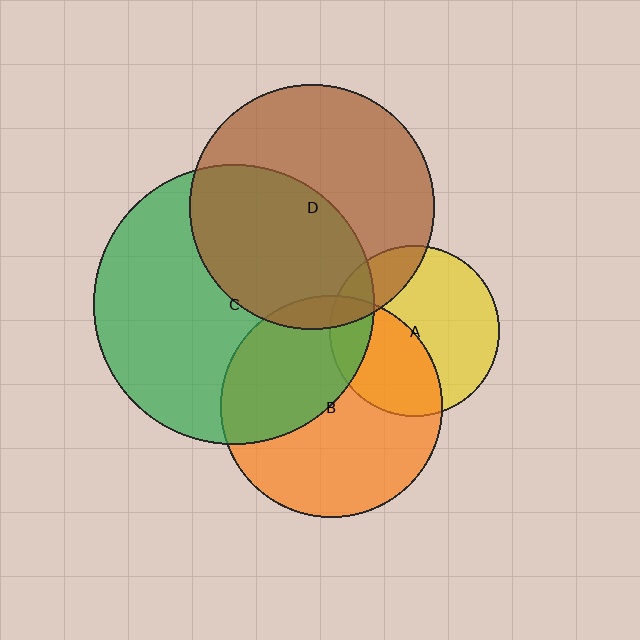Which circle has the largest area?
Circle C (green).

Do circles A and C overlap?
Yes.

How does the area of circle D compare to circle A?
Approximately 2.1 times.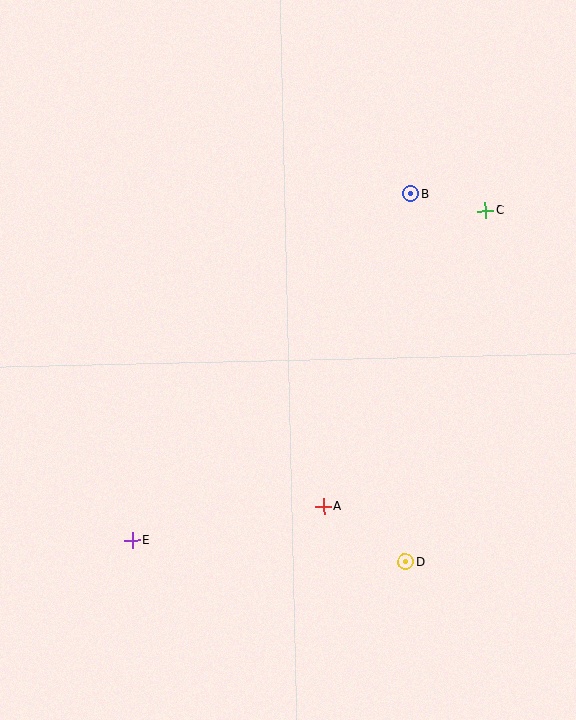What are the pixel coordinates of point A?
Point A is at (323, 507).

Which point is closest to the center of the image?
Point A at (323, 507) is closest to the center.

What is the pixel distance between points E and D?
The distance between E and D is 274 pixels.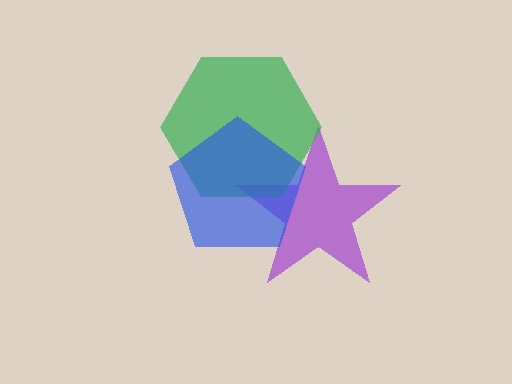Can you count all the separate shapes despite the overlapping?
Yes, there are 3 separate shapes.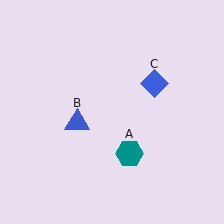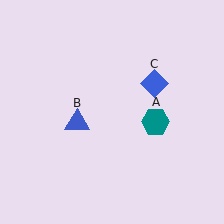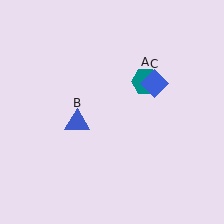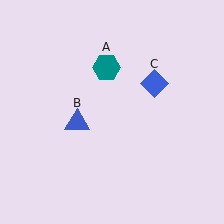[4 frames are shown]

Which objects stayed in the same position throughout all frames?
Blue triangle (object B) and blue diamond (object C) remained stationary.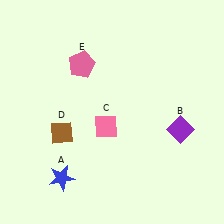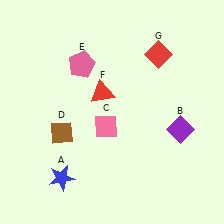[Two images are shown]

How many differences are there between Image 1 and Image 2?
There are 2 differences between the two images.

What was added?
A red triangle (F), a red diamond (G) were added in Image 2.